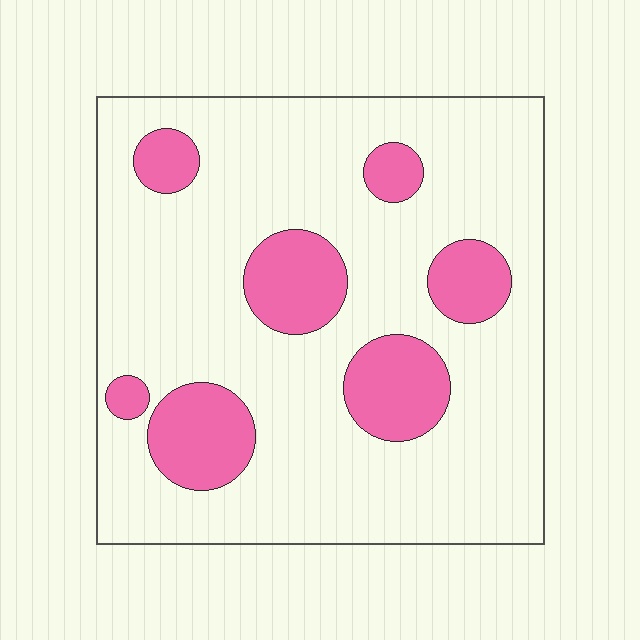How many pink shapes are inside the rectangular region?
7.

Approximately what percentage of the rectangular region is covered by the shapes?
Approximately 20%.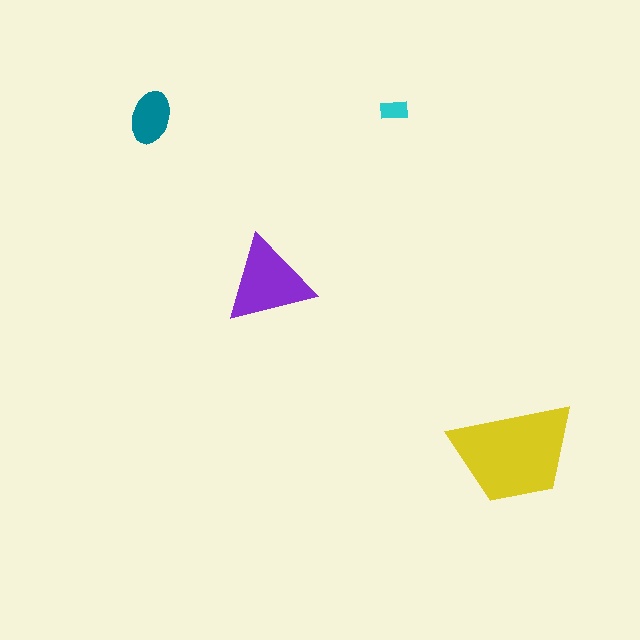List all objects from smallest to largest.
The cyan rectangle, the teal ellipse, the purple triangle, the yellow trapezoid.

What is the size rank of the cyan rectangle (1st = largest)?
4th.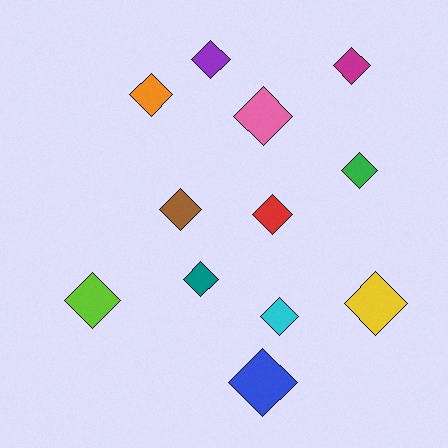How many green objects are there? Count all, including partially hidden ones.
There is 1 green object.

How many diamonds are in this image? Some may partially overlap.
There are 12 diamonds.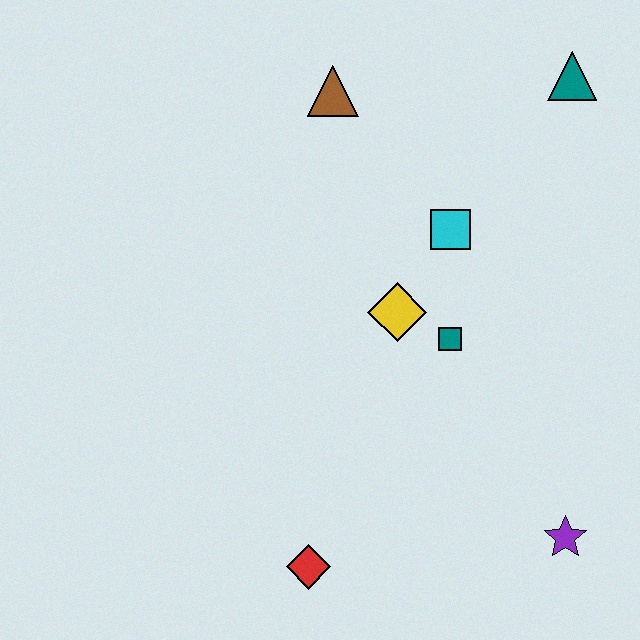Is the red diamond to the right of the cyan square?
No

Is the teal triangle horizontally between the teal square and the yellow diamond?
No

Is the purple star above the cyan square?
No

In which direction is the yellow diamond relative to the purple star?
The yellow diamond is above the purple star.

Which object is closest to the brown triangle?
The cyan square is closest to the brown triangle.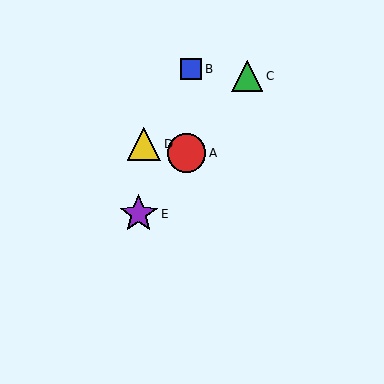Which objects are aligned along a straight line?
Objects A, C, E are aligned along a straight line.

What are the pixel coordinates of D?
Object D is at (144, 144).